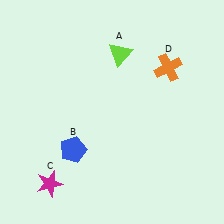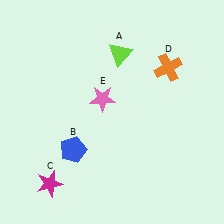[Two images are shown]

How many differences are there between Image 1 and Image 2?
There is 1 difference between the two images.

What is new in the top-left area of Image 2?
A pink star (E) was added in the top-left area of Image 2.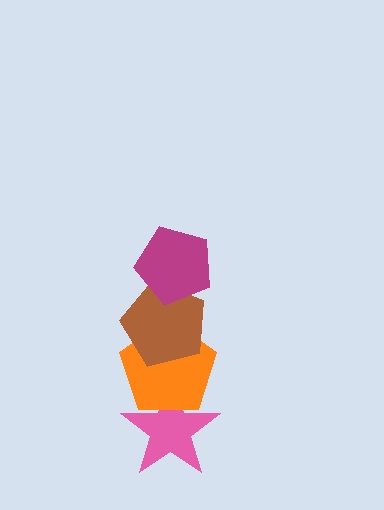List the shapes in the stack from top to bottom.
From top to bottom: the magenta pentagon, the brown pentagon, the orange pentagon, the pink star.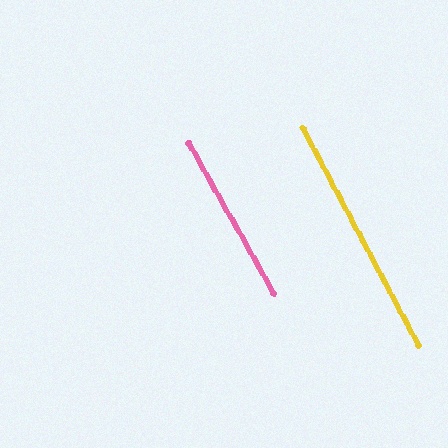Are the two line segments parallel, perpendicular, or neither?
Parallel — their directions differ by only 1.5°.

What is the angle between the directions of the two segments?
Approximately 1 degree.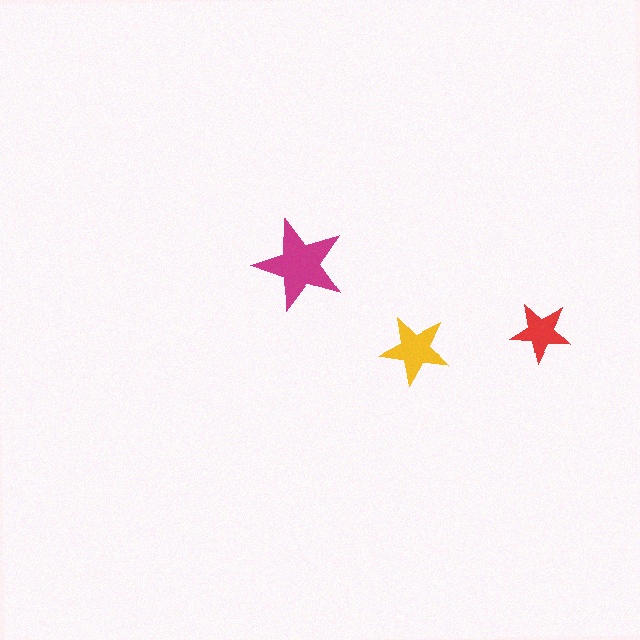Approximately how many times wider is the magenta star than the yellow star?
About 1.5 times wider.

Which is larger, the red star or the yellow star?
The yellow one.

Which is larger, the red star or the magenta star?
The magenta one.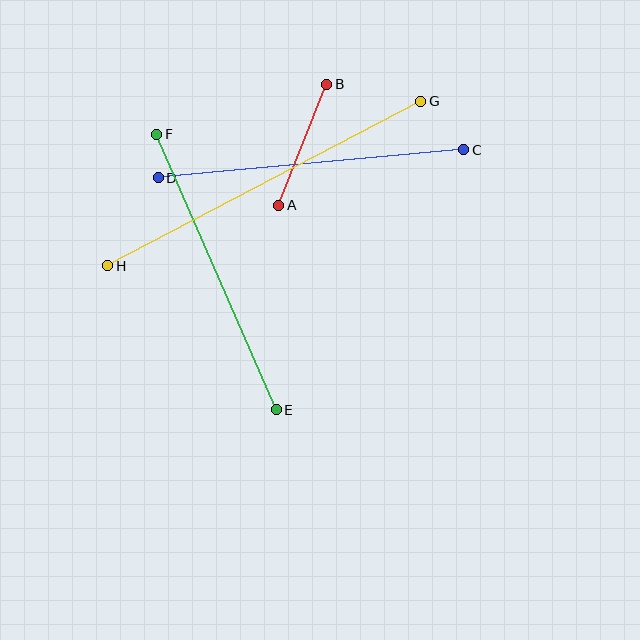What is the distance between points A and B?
The distance is approximately 130 pixels.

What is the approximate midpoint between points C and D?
The midpoint is at approximately (311, 164) pixels.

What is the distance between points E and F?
The distance is approximately 301 pixels.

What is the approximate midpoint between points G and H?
The midpoint is at approximately (264, 183) pixels.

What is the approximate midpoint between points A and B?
The midpoint is at approximately (303, 145) pixels.